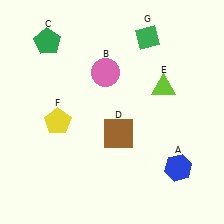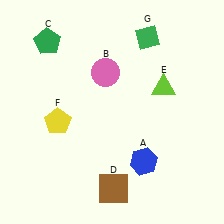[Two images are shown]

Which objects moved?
The objects that moved are: the blue hexagon (A), the brown square (D).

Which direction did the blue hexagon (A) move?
The blue hexagon (A) moved left.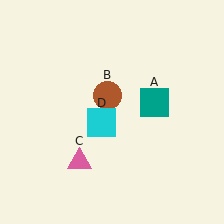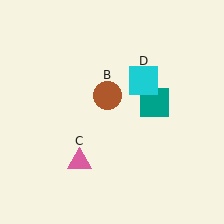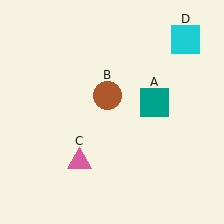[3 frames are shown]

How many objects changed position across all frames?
1 object changed position: cyan square (object D).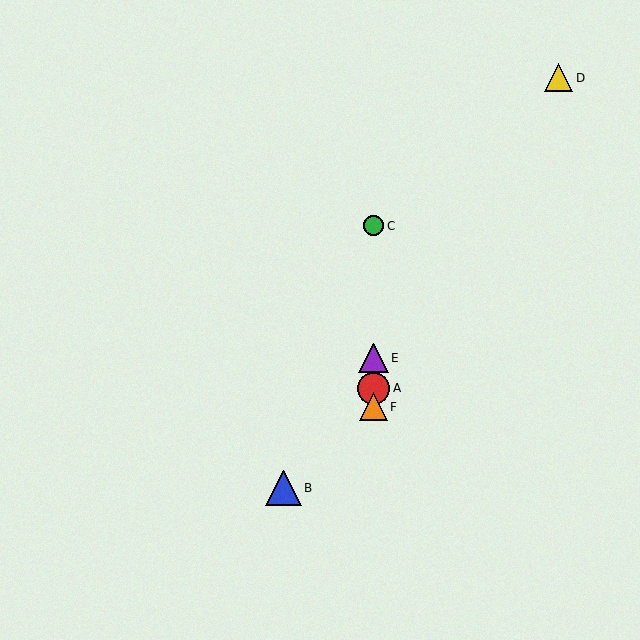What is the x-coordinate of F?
Object F is at x≈374.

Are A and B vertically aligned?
No, A is at x≈374 and B is at x≈284.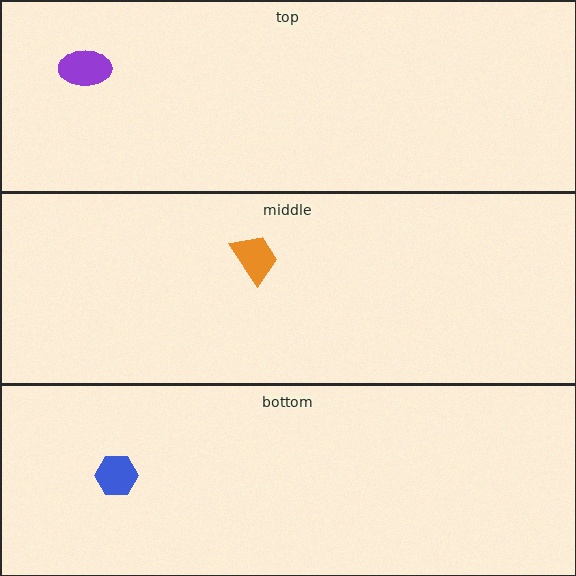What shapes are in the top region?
The purple ellipse.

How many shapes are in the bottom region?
1.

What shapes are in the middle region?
The orange trapezoid.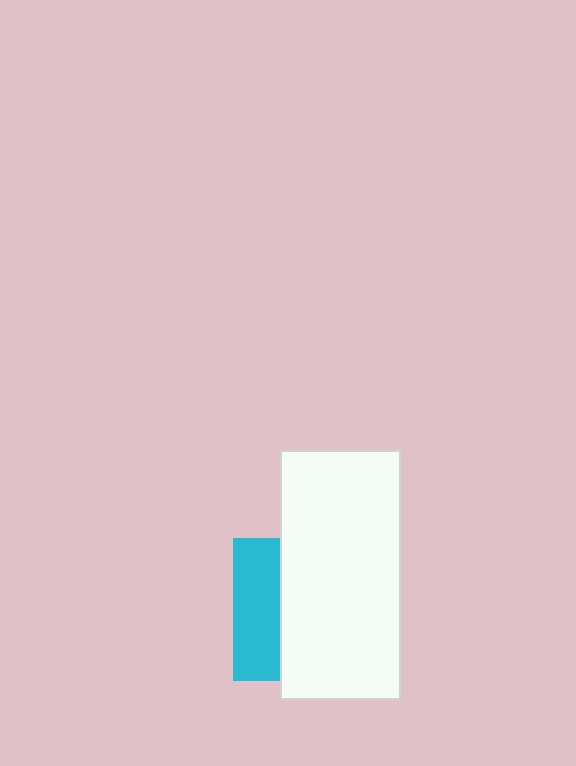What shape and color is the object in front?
The object in front is a white rectangle.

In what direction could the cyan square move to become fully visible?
The cyan square could move left. That would shift it out from behind the white rectangle entirely.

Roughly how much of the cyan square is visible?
A small part of it is visible (roughly 32%).